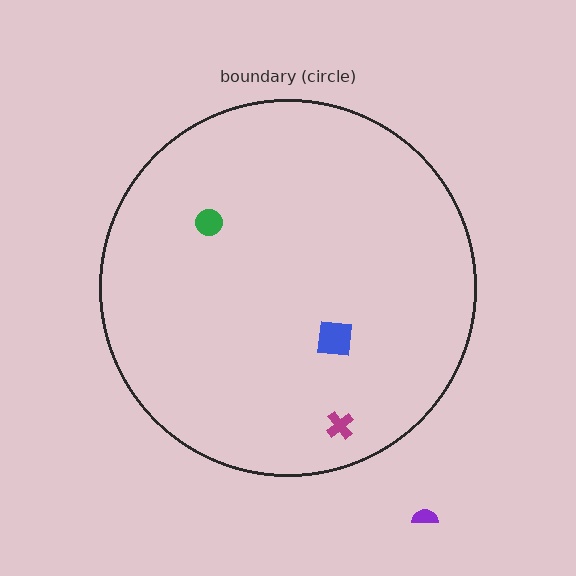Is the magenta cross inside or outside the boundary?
Inside.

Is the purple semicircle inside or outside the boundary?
Outside.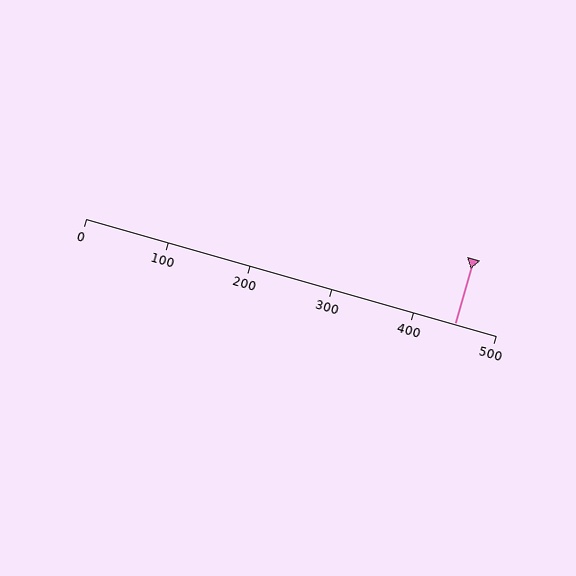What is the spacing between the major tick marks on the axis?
The major ticks are spaced 100 apart.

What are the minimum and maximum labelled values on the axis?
The axis runs from 0 to 500.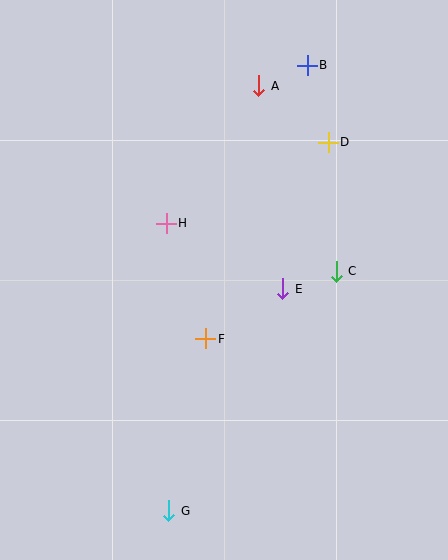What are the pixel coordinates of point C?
Point C is at (336, 271).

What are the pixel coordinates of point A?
Point A is at (259, 86).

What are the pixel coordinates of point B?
Point B is at (307, 65).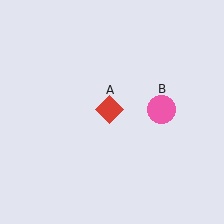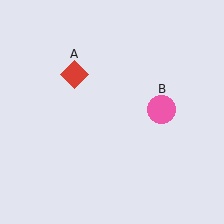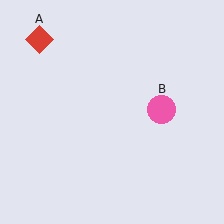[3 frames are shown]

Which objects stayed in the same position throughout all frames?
Pink circle (object B) remained stationary.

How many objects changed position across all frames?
1 object changed position: red diamond (object A).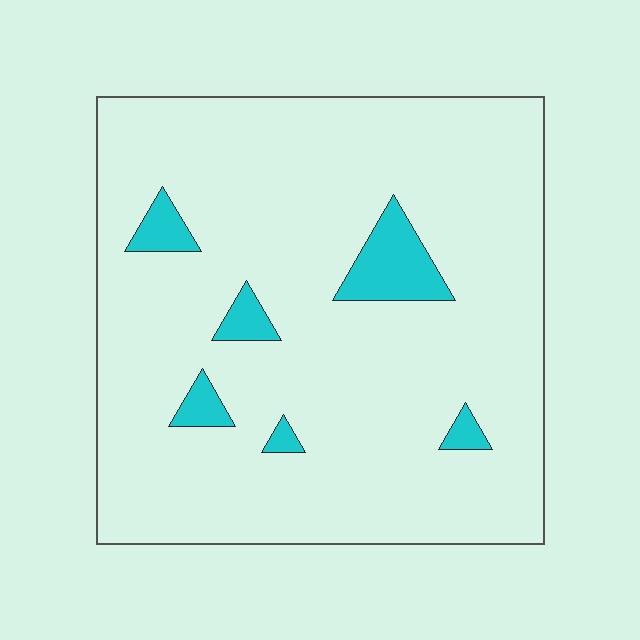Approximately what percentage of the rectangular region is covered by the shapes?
Approximately 10%.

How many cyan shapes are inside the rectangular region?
6.